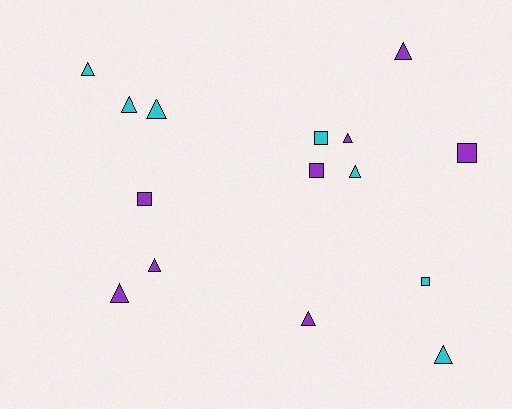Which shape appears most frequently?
Triangle, with 10 objects.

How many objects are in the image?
There are 15 objects.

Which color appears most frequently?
Purple, with 8 objects.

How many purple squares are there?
There are 3 purple squares.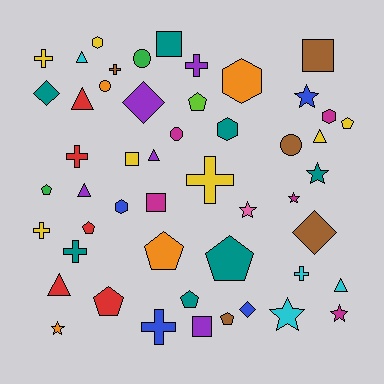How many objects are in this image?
There are 50 objects.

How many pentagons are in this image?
There are 9 pentagons.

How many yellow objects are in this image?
There are 7 yellow objects.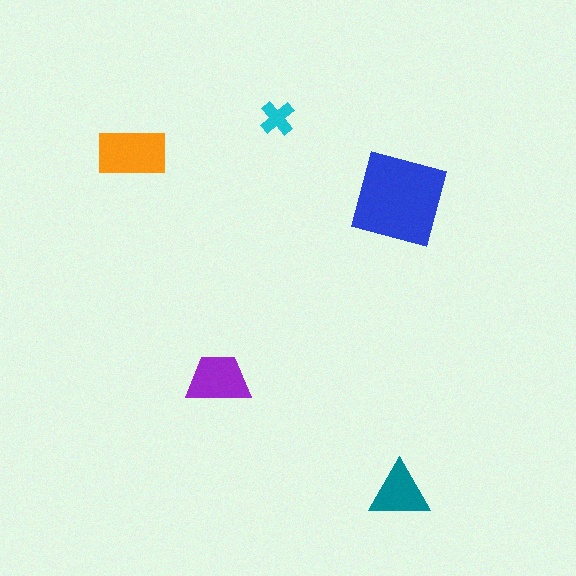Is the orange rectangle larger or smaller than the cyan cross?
Larger.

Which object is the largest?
The blue square.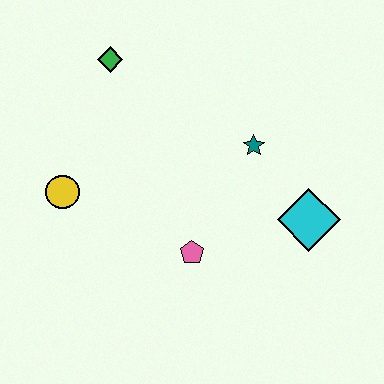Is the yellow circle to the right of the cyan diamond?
No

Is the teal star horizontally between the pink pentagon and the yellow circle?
No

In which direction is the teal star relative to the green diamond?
The teal star is to the right of the green diamond.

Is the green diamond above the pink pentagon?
Yes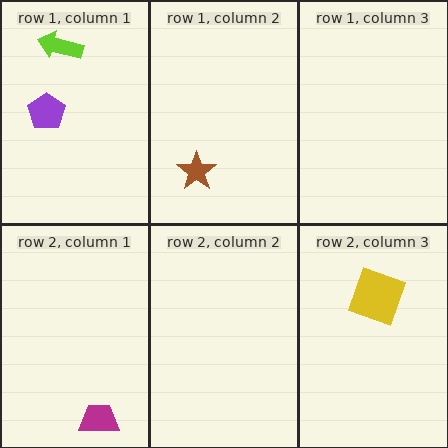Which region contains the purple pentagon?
The row 1, column 1 region.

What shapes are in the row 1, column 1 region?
The lime arrow, the purple pentagon.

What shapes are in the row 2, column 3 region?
The yellow square.